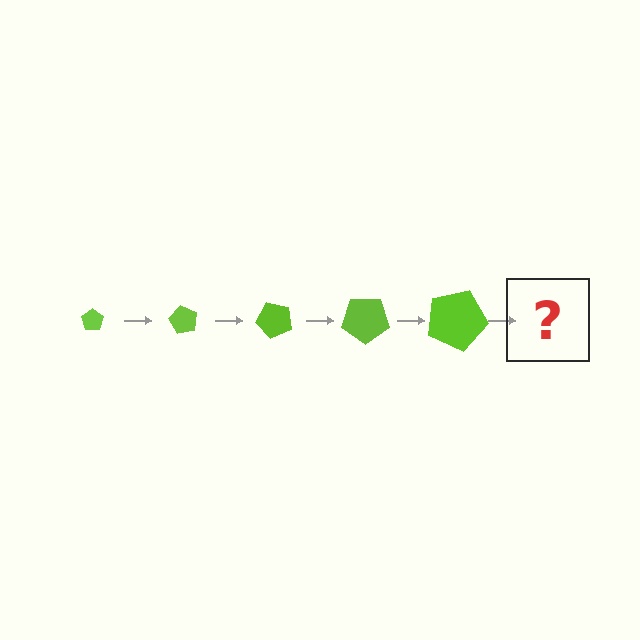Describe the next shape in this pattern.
It should be a pentagon, larger than the previous one and rotated 300 degrees from the start.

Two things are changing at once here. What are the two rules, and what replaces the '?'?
The two rules are that the pentagon grows larger each step and it rotates 60 degrees each step. The '?' should be a pentagon, larger than the previous one and rotated 300 degrees from the start.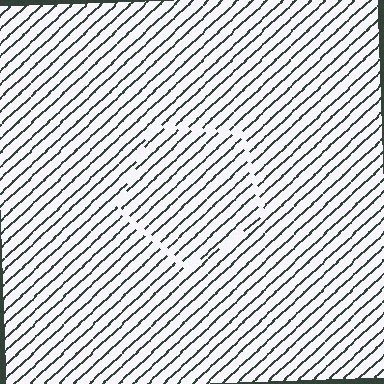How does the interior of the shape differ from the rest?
The interior of the shape contains the same grating, shifted by half a period — the contour is defined by the phase discontinuity where line-ends from the inner and outer gratings abut.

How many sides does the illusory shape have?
5 sides — the line-ends trace a pentagon.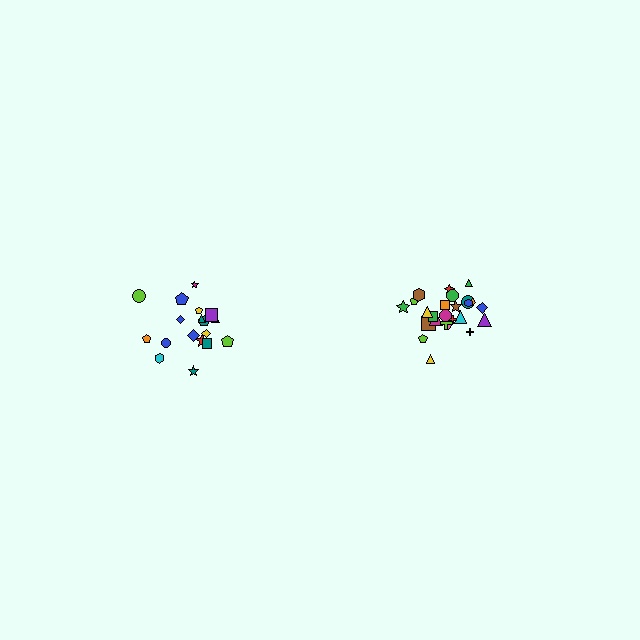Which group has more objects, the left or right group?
The right group.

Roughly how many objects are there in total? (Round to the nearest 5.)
Roughly 45 objects in total.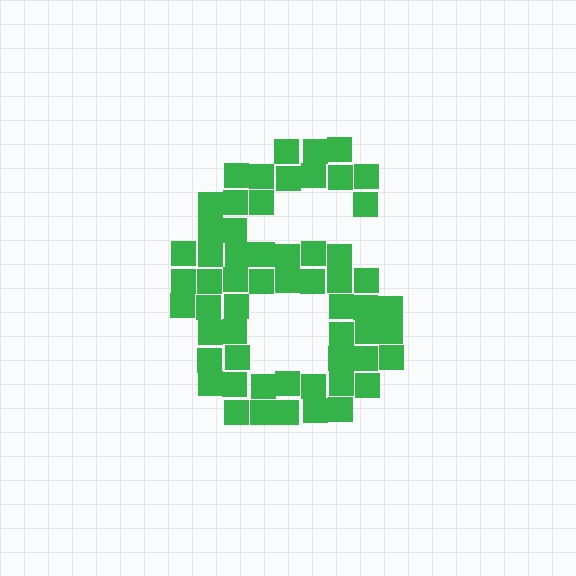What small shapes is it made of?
It is made of small squares.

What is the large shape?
The large shape is the digit 6.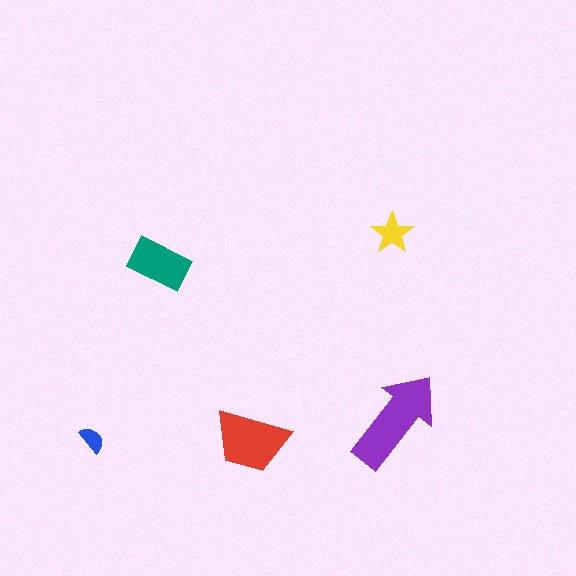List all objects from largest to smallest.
The purple arrow, the red trapezoid, the teal rectangle, the yellow star, the blue semicircle.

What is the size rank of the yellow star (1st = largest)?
4th.